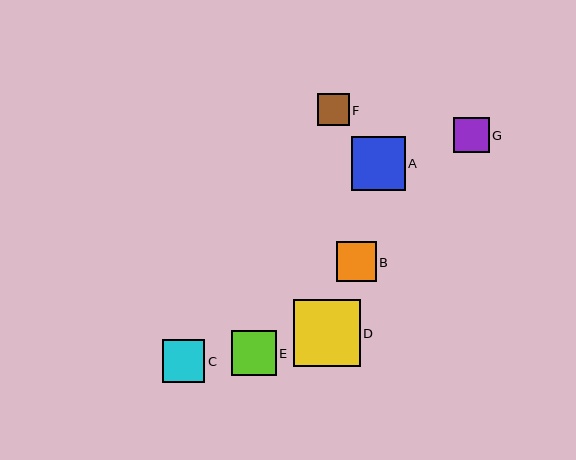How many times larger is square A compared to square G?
Square A is approximately 1.5 times the size of square G.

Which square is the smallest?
Square F is the smallest with a size of approximately 32 pixels.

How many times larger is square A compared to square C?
Square A is approximately 1.3 times the size of square C.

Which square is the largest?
Square D is the largest with a size of approximately 67 pixels.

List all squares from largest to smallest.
From largest to smallest: D, A, E, C, B, G, F.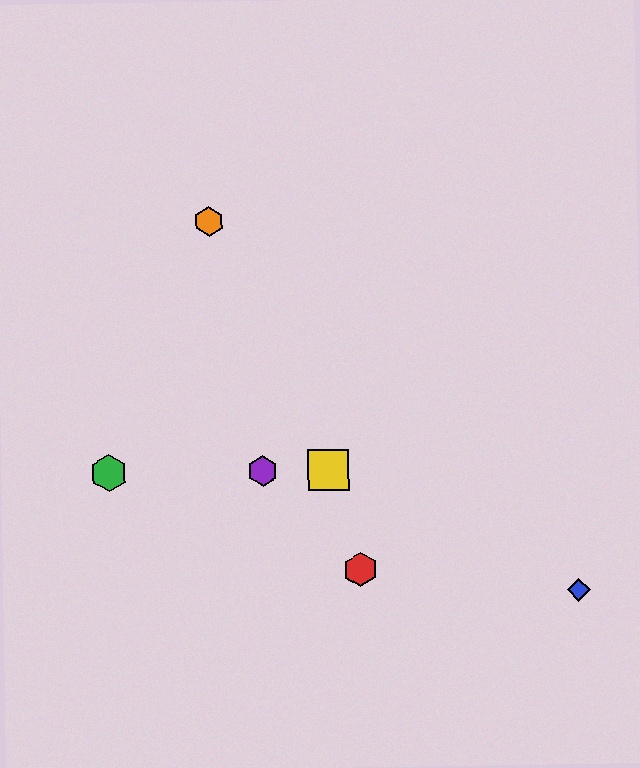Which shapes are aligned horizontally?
The green hexagon, the yellow square, the purple hexagon are aligned horizontally.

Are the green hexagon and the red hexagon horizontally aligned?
No, the green hexagon is at y≈473 and the red hexagon is at y≈570.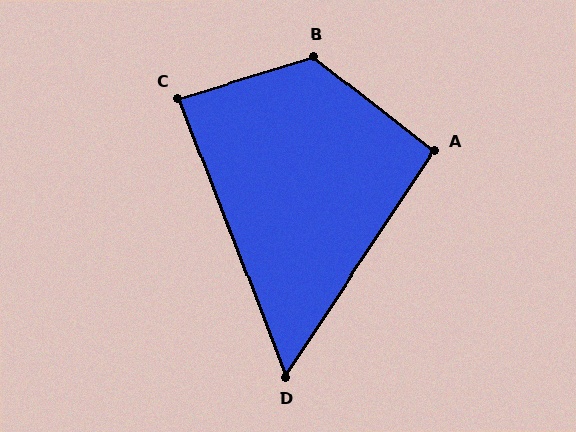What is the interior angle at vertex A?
Approximately 94 degrees (approximately right).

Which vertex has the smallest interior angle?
D, at approximately 55 degrees.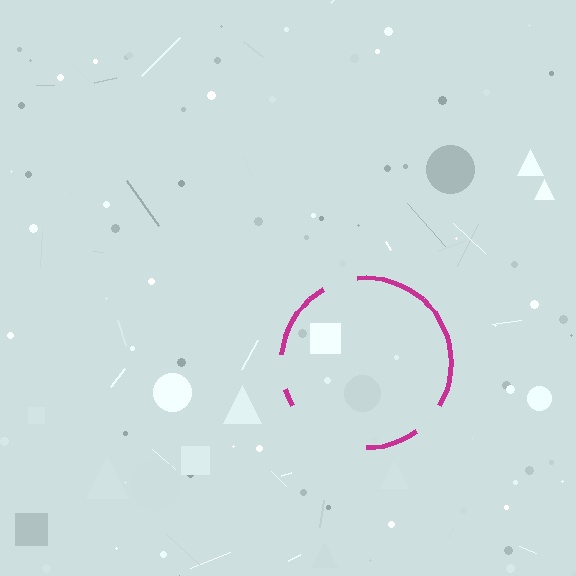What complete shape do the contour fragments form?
The contour fragments form a circle.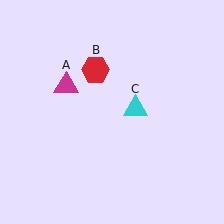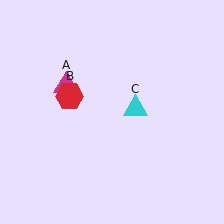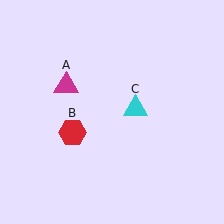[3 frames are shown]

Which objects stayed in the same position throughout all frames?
Magenta triangle (object A) and cyan triangle (object C) remained stationary.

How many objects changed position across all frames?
1 object changed position: red hexagon (object B).